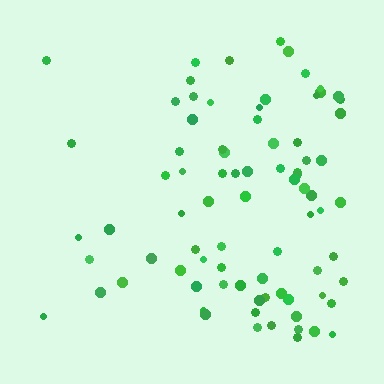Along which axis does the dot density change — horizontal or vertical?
Horizontal.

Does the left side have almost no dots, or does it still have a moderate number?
Still a moderate number, just noticeably fewer than the right.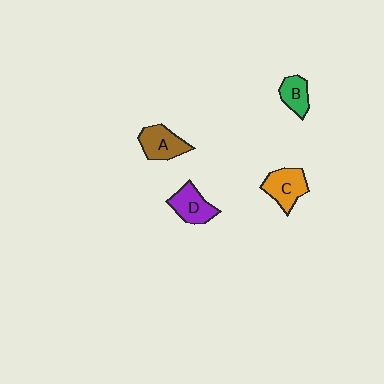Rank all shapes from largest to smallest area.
From largest to smallest: C (orange), A (brown), D (purple), B (green).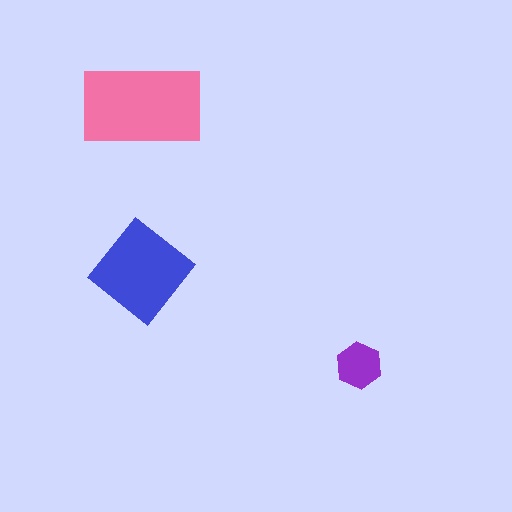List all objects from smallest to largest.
The purple hexagon, the blue diamond, the pink rectangle.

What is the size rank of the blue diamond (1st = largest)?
2nd.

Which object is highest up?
The pink rectangle is topmost.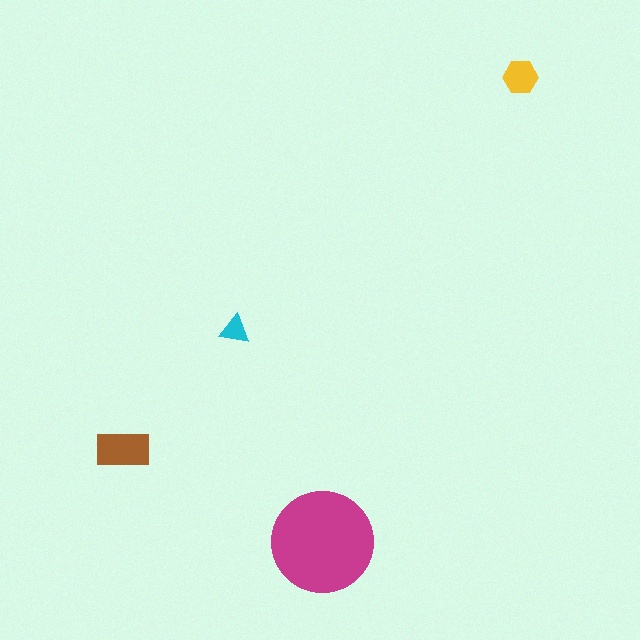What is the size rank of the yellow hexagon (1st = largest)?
3rd.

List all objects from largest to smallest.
The magenta circle, the brown rectangle, the yellow hexagon, the cyan triangle.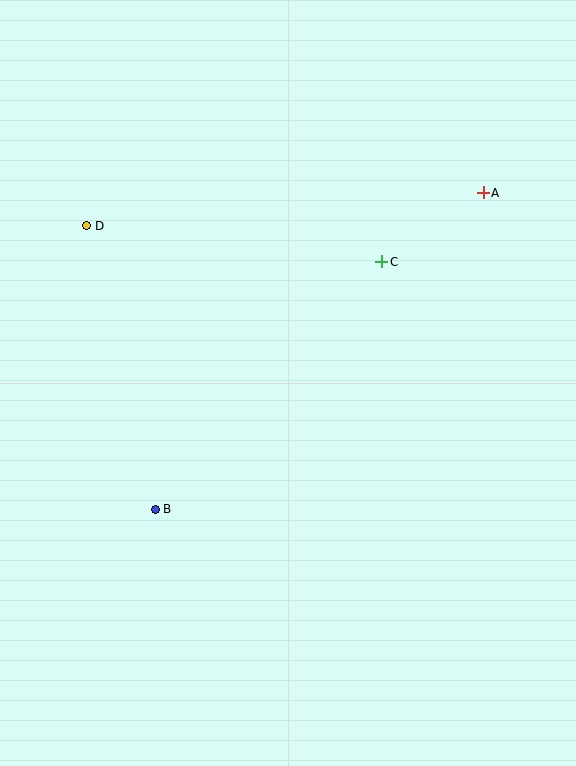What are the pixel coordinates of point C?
Point C is at (382, 262).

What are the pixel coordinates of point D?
Point D is at (87, 226).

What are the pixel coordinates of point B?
Point B is at (155, 509).